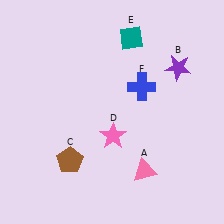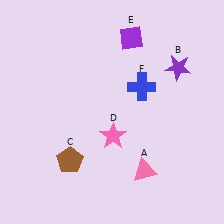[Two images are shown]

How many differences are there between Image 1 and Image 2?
There is 1 difference between the two images.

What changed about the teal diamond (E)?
In Image 1, E is teal. In Image 2, it changed to purple.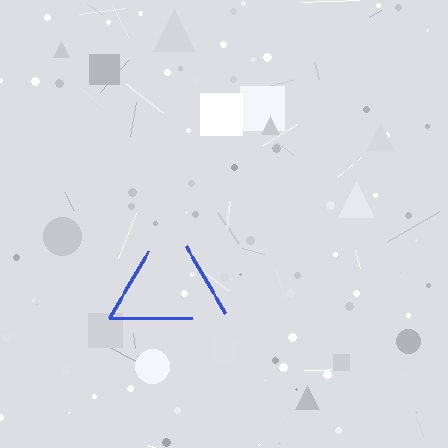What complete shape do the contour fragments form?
The contour fragments form a triangle.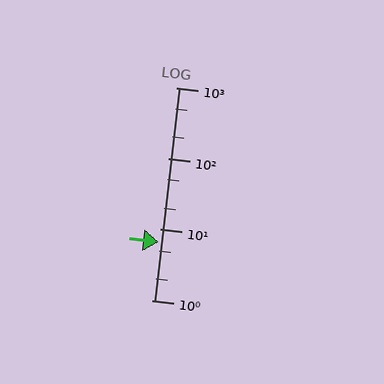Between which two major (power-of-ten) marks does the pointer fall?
The pointer is between 1 and 10.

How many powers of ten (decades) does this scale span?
The scale spans 3 decades, from 1 to 1000.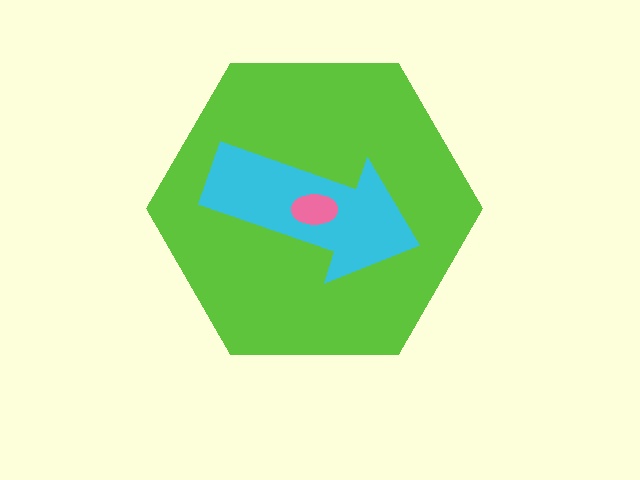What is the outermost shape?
The lime hexagon.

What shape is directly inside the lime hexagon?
The cyan arrow.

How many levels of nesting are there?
3.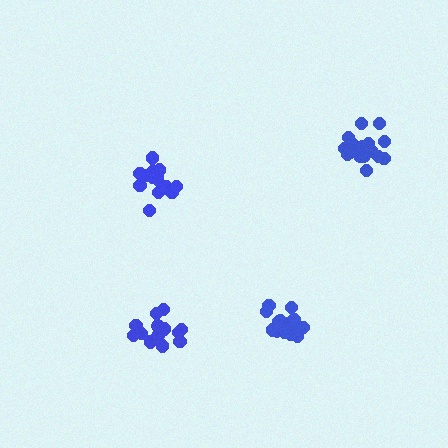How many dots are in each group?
Group 1: 14 dots, Group 2: 17 dots, Group 3: 14 dots, Group 4: 15 dots (60 total).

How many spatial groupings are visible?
There are 4 spatial groupings.